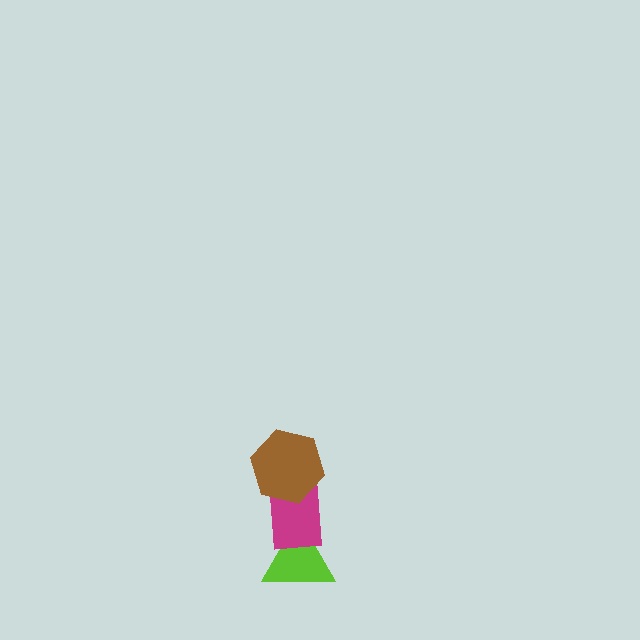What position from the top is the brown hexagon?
The brown hexagon is 1st from the top.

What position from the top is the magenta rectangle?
The magenta rectangle is 2nd from the top.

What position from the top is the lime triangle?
The lime triangle is 3rd from the top.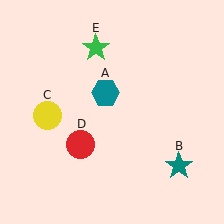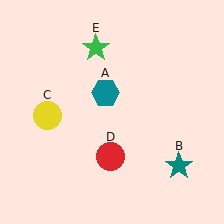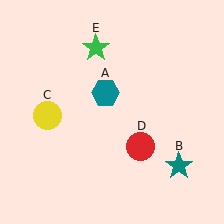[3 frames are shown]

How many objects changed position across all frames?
1 object changed position: red circle (object D).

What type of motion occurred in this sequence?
The red circle (object D) rotated counterclockwise around the center of the scene.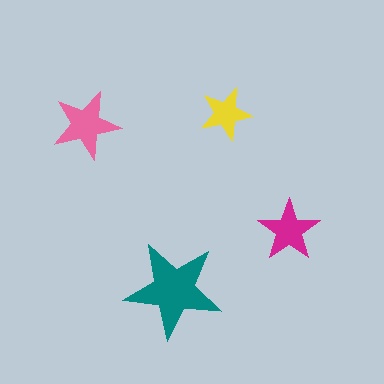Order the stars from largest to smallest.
the teal one, the pink one, the magenta one, the yellow one.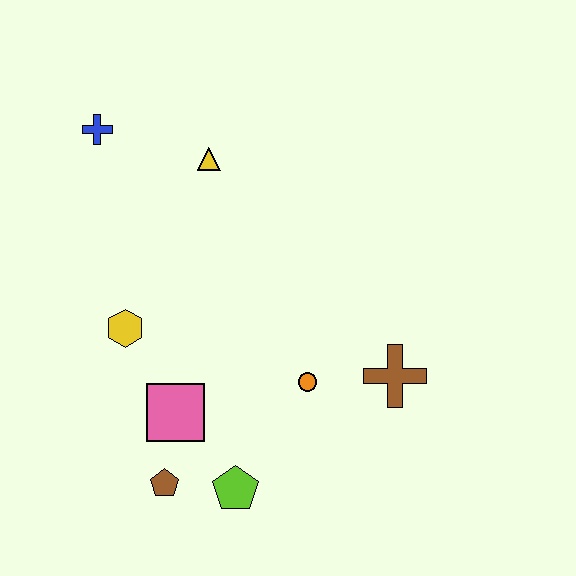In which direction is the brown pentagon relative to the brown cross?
The brown pentagon is to the left of the brown cross.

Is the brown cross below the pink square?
No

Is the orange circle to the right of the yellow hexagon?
Yes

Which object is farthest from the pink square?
The blue cross is farthest from the pink square.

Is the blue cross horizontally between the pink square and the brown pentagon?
No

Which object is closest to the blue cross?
The yellow triangle is closest to the blue cross.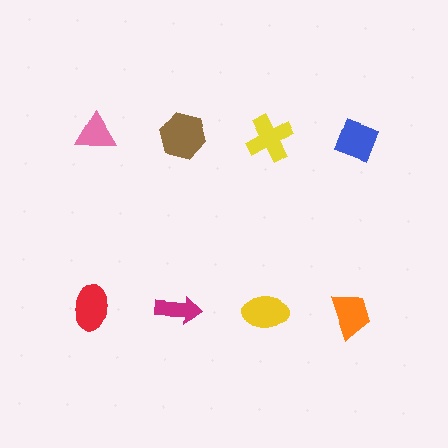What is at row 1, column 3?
A yellow cross.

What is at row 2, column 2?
A magenta arrow.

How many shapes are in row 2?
4 shapes.